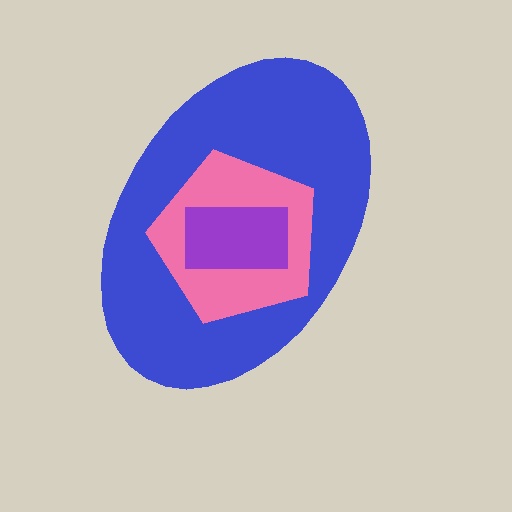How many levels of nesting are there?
3.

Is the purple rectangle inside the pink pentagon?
Yes.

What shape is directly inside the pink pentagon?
The purple rectangle.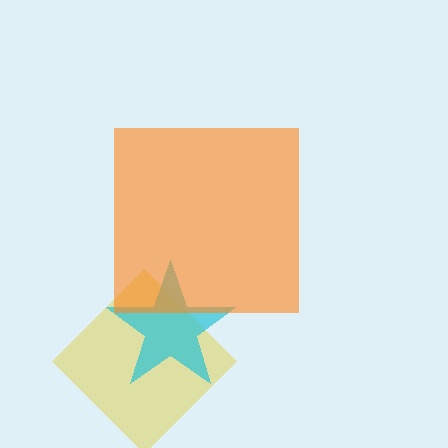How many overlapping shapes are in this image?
There are 3 overlapping shapes in the image.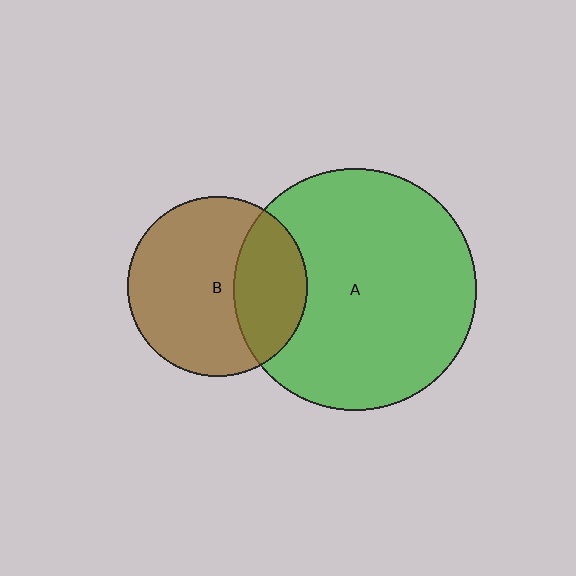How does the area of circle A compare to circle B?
Approximately 1.8 times.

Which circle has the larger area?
Circle A (green).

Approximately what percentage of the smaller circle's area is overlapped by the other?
Approximately 30%.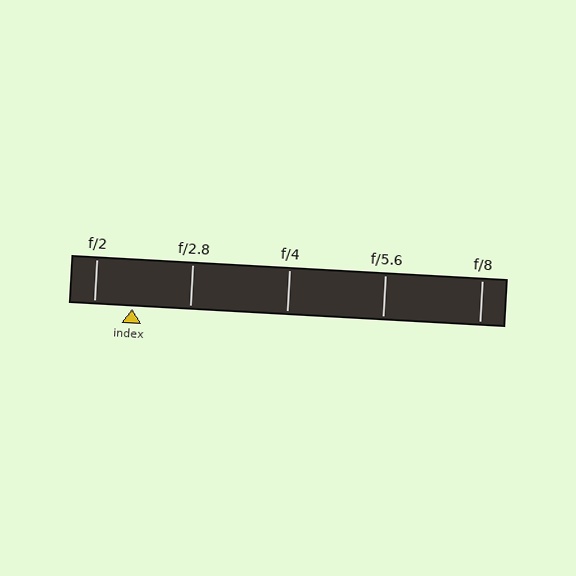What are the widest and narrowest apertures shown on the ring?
The widest aperture shown is f/2 and the narrowest is f/8.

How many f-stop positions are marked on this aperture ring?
There are 5 f-stop positions marked.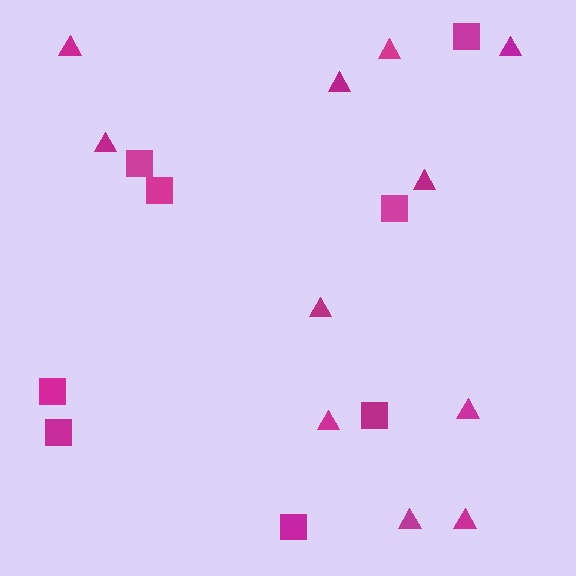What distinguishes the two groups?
There are 2 groups: one group of triangles (11) and one group of squares (8).